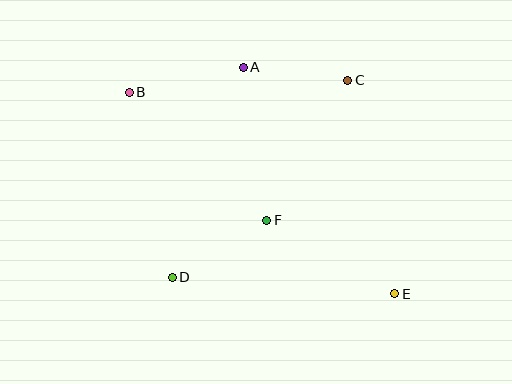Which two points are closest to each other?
Points A and C are closest to each other.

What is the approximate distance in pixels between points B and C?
The distance between B and C is approximately 219 pixels.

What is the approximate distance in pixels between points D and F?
The distance between D and F is approximately 110 pixels.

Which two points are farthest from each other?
Points B and E are farthest from each other.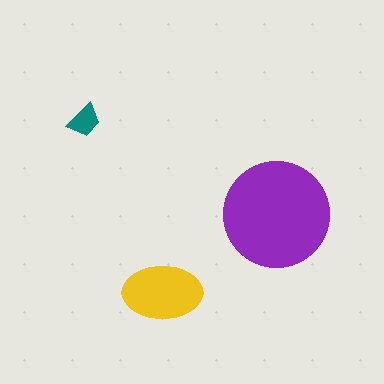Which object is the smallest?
The teal trapezoid.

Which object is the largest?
The purple circle.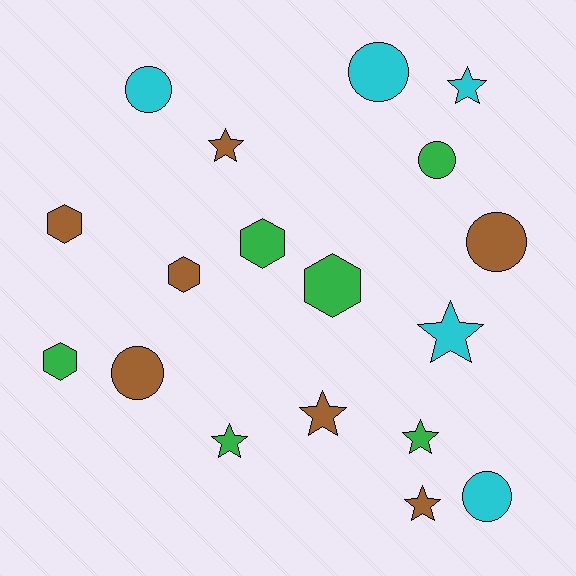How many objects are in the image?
There are 18 objects.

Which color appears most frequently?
Brown, with 7 objects.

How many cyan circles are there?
There are 3 cyan circles.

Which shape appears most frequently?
Star, with 7 objects.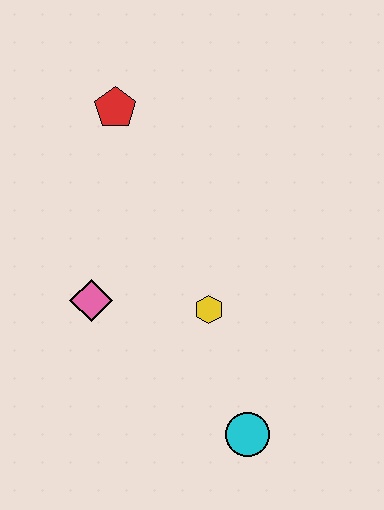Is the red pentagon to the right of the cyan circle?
No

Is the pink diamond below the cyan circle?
No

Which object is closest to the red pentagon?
The pink diamond is closest to the red pentagon.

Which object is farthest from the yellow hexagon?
The red pentagon is farthest from the yellow hexagon.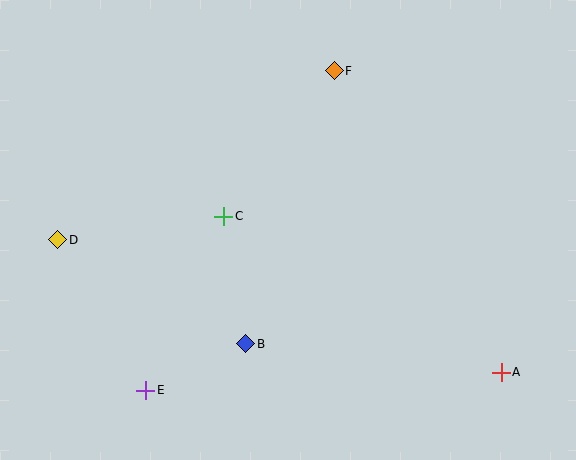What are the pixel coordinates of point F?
Point F is at (334, 71).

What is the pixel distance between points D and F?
The distance between D and F is 324 pixels.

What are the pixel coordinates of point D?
Point D is at (58, 240).